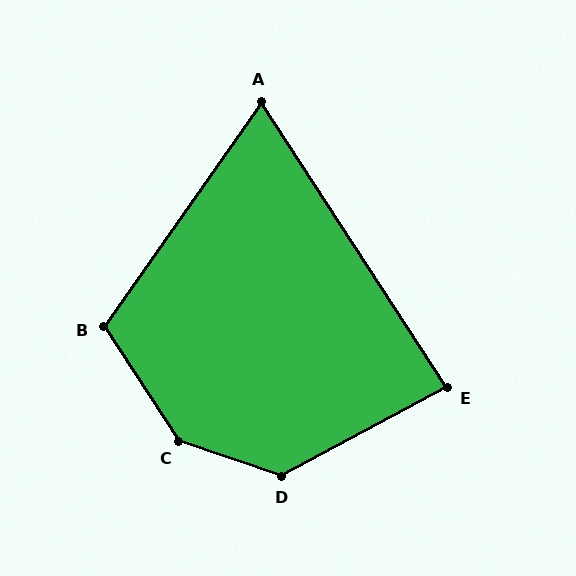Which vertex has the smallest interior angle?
A, at approximately 68 degrees.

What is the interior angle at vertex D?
Approximately 133 degrees (obtuse).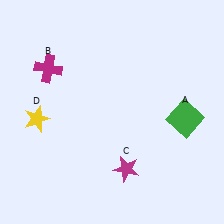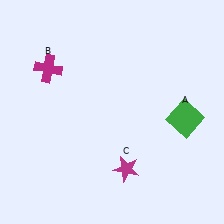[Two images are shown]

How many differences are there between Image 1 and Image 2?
There is 1 difference between the two images.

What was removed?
The yellow star (D) was removed in Image 2.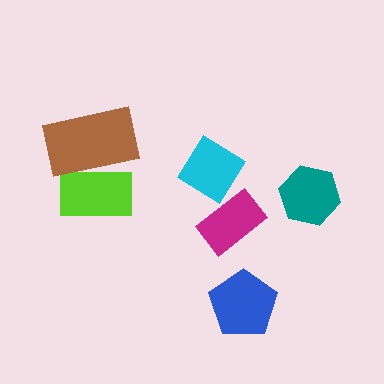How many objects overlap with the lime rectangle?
1 object overlaps with the lime rectangle.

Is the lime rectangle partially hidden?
Yes, it is partially covered by another shape.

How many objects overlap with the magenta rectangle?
1 object overlaps with the magenta rectangle.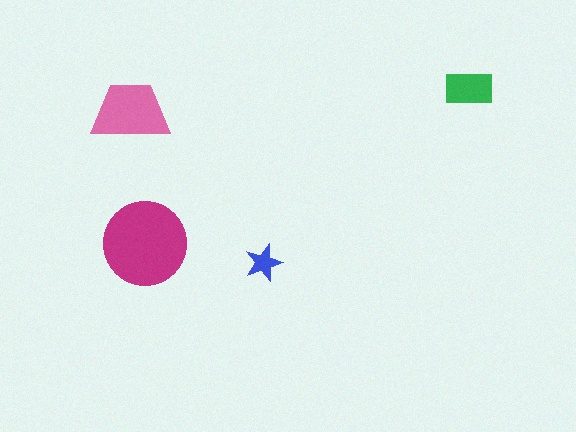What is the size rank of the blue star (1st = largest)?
4th.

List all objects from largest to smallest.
The magenta circle, the pink trapezoid, the green rectangle, the blue star.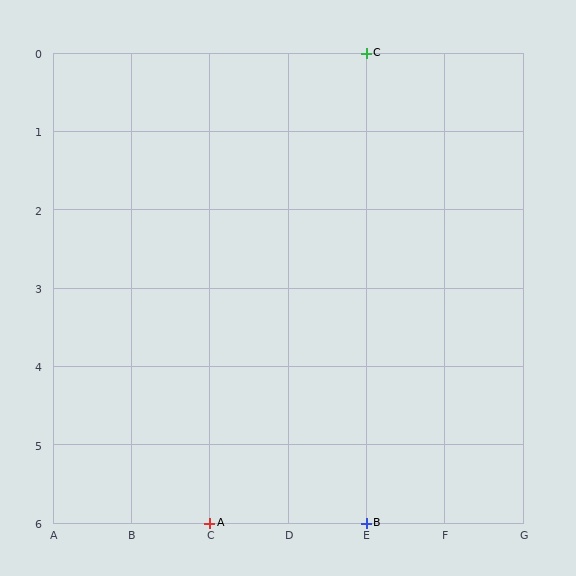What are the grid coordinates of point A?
Point A is at grid coordinates (C, 6).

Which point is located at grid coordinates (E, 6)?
Point B is at (E, 6).